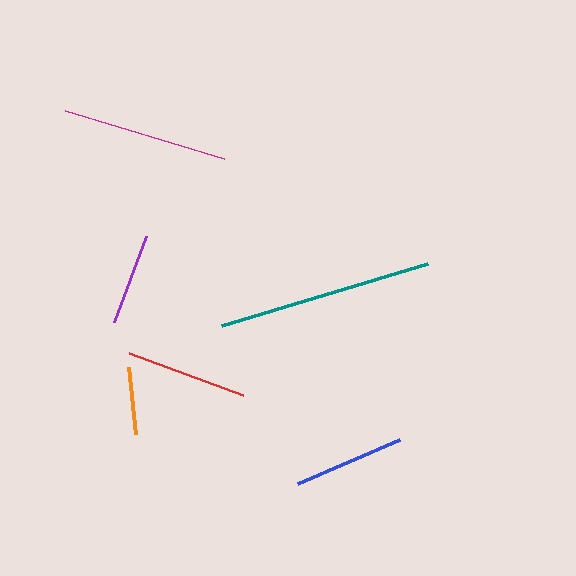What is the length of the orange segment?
The orange segment is approximately 67 pixels long.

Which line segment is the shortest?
The orange line is the shortest at approximately 67 pixels.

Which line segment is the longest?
The teal line is the longest at approximately 215 pixels.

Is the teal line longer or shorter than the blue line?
The teal line is longer than the blue line.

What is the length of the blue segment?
The blue segment is approximately 111 pixels long.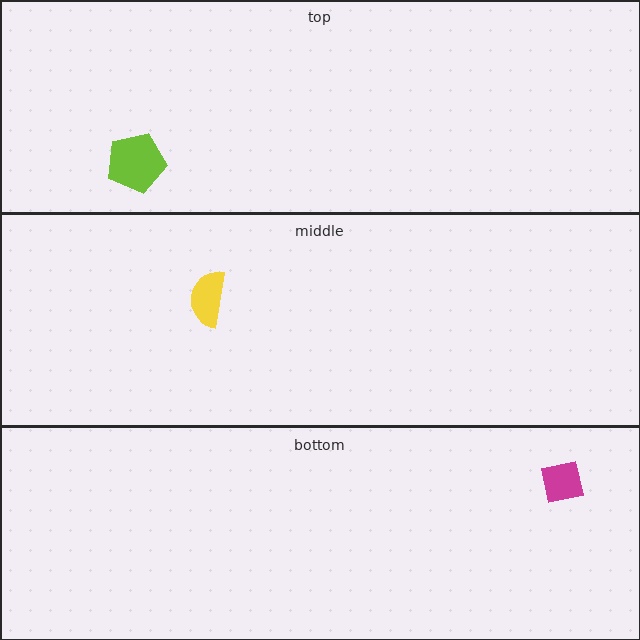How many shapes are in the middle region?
1.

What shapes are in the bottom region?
The magenta square.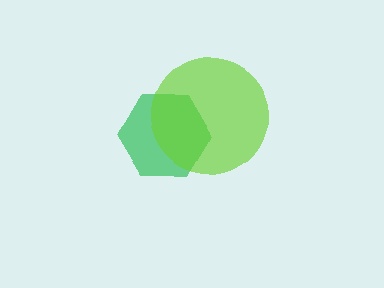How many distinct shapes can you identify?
There are 2 distinct shapes: a green hexagon, a lime circle.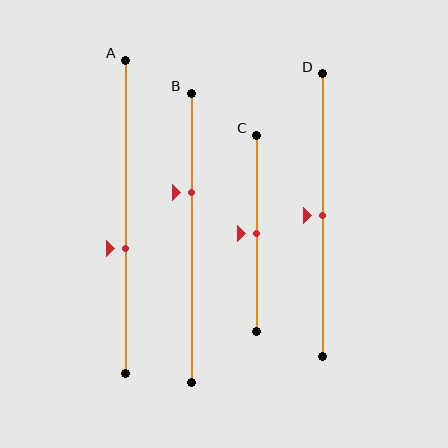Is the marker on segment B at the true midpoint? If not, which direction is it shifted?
No, the marker on segment B is shifted upward by about 16% of the segment length.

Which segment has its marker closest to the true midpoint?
Segment C has its marker closest to the true midpoint.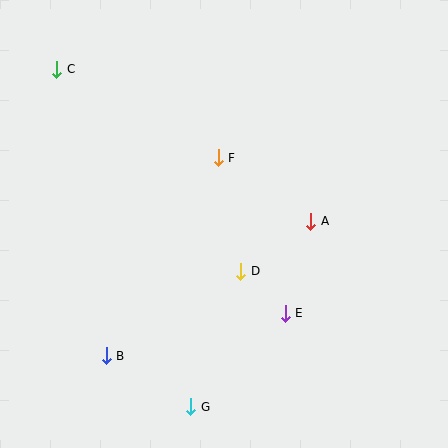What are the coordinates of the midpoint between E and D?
The midpoint between E and D is at (263, 292).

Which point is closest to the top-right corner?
Point A is closest to the top-right corner.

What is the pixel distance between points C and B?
The distance between C and B is 290 pixels.